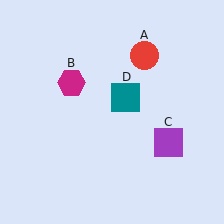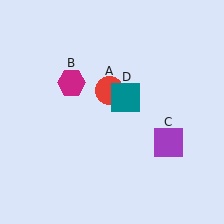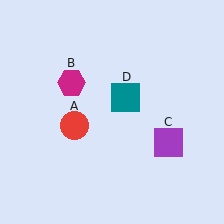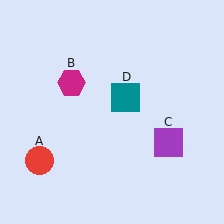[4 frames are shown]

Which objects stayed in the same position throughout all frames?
Magenta hexagon (object B) and purple square (object C) and teal square (object D) remained stationary.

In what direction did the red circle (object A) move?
The red circle (object A) moved down and to the left.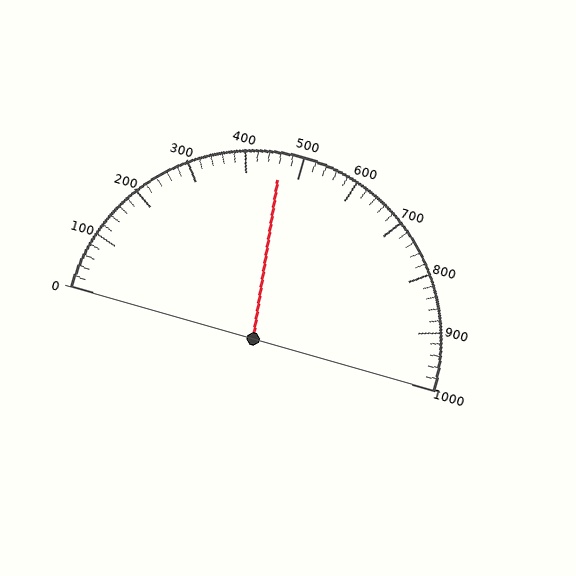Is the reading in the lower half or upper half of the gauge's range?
The reading is in the lower half of the range (0 to 1000).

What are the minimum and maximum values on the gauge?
The gauge ranges from 0 to 1000.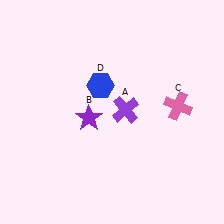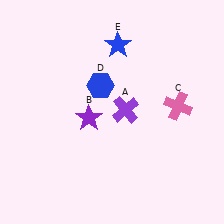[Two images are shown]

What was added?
A blue star (E) was added in Image 2.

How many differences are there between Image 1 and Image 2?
There is 1 difference between the two images.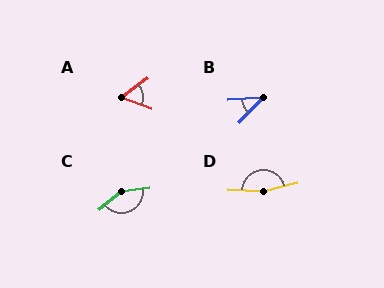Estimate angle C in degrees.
Approximately 146 degrees.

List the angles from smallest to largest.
B (43°), A (57°), C (146°), D (163°).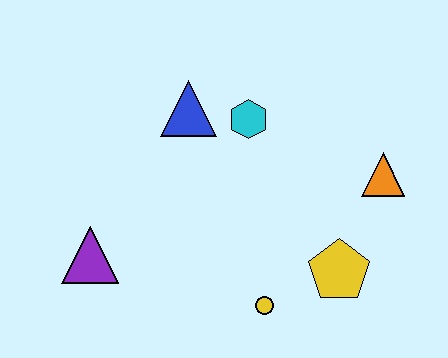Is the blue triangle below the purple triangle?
No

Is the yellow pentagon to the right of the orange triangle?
No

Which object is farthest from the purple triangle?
The orange triangle is farthest from the purple triangle.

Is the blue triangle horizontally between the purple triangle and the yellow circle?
Yes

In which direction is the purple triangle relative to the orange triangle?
The purple triangle is to the left of the orange triangle.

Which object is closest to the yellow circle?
The yellow pentagon is closest to the yellow circle.